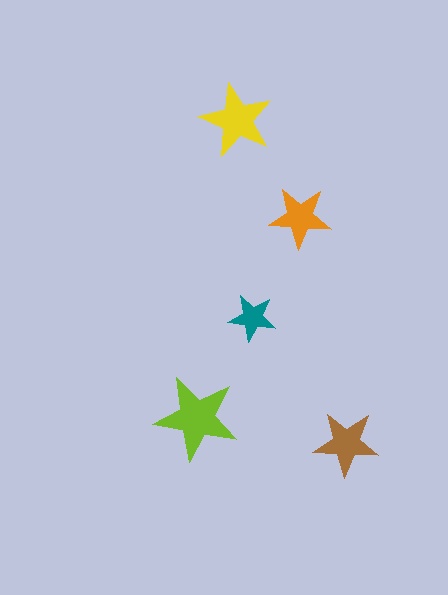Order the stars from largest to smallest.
the lime one, the yellow one, the brown one, the orange one, the teal one.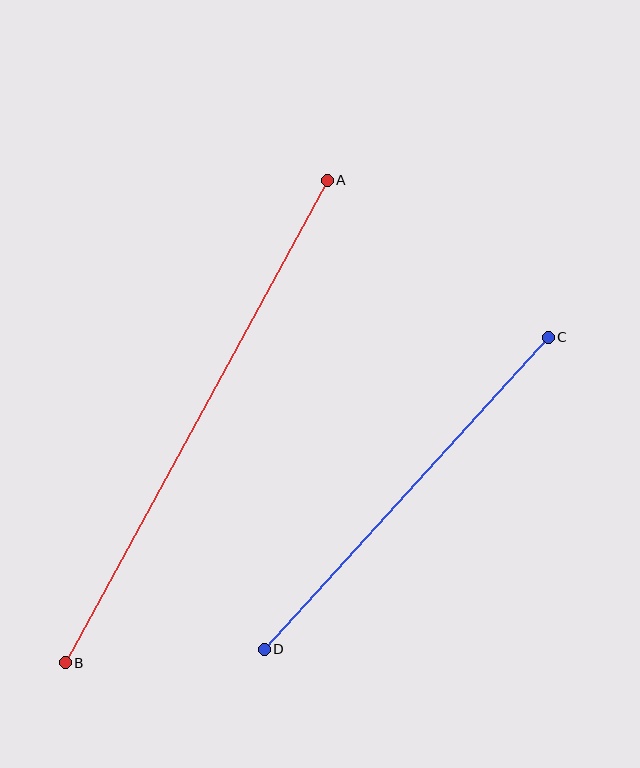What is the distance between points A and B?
The distance is approximately 549 pixels.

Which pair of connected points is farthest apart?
Points A and B are farthest apart.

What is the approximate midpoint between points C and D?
The midpoint is at approximately (406, 493) pixels.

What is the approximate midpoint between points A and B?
The midpoint is at approximately (196, 421) pixels.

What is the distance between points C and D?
The distance is approximately 422 pixels.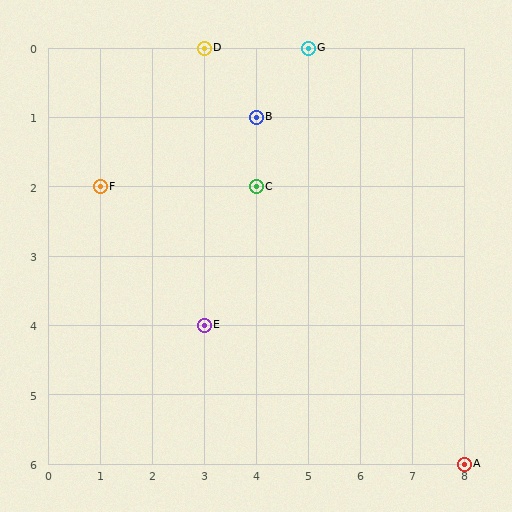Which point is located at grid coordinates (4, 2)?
Point C is at (4, 2).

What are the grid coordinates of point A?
Point A is at grid coordinates (8, 6).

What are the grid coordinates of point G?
Point G is at grid coordinates (5, 0).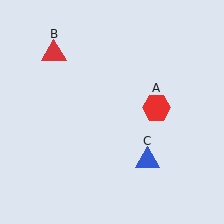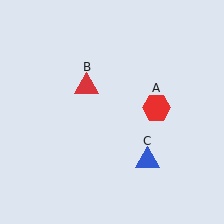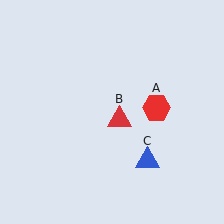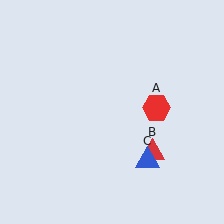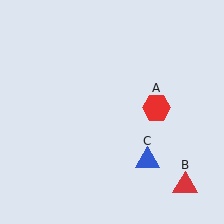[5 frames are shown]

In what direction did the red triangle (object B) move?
The red triangle (object B) moved down and to the right.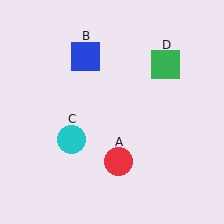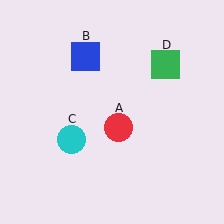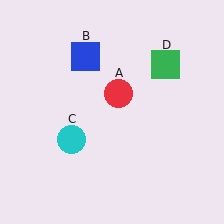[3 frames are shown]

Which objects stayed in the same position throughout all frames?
Blue square (object B) and cyan circle (object C) and green square (object D) remained stationary.